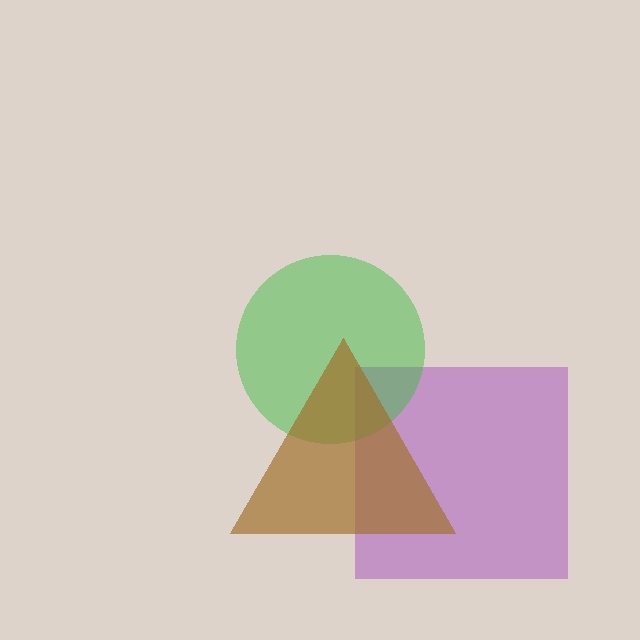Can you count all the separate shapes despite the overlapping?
Yes, there are 3 separate shapes.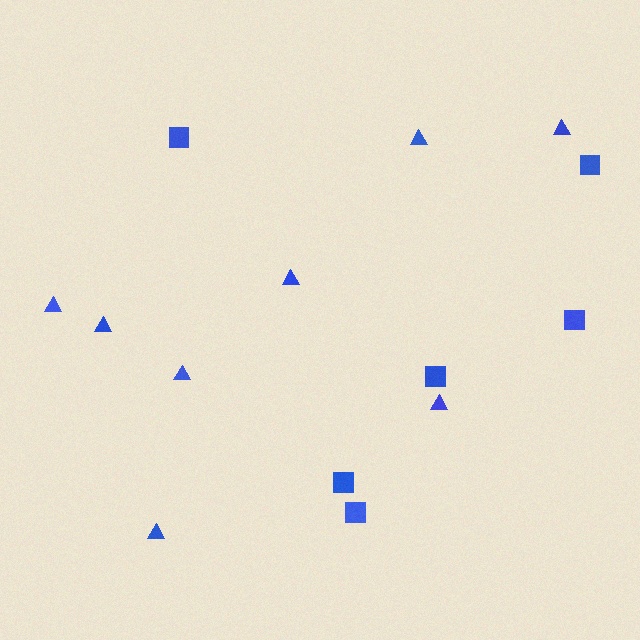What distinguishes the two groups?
There are 2 groups: one group of squares (6) and one group of triangles (8).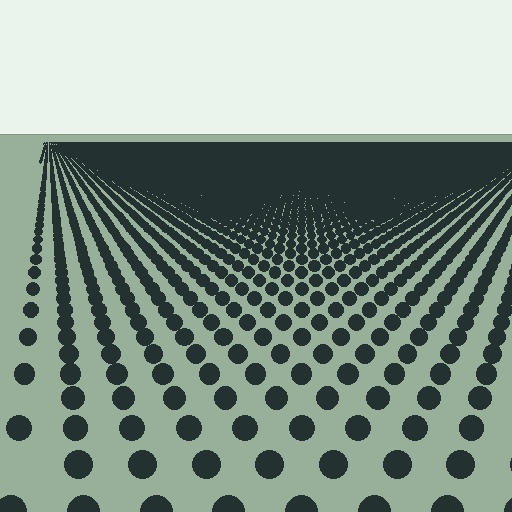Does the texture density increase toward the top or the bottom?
Density increases toward the top.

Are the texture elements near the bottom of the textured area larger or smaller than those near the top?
Larger. Near the bottom, elements are closer to the viewer and appear at a bigger on-screen size.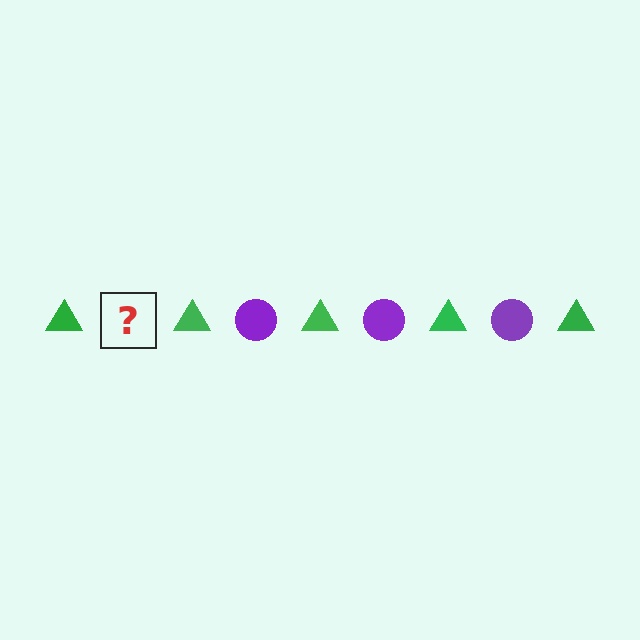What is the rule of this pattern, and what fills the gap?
The rule is that the pattern alternates between green triangle and purple circle. The gap should be filled with a purple circle.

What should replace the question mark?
The question mark should be replaced with a purple circle.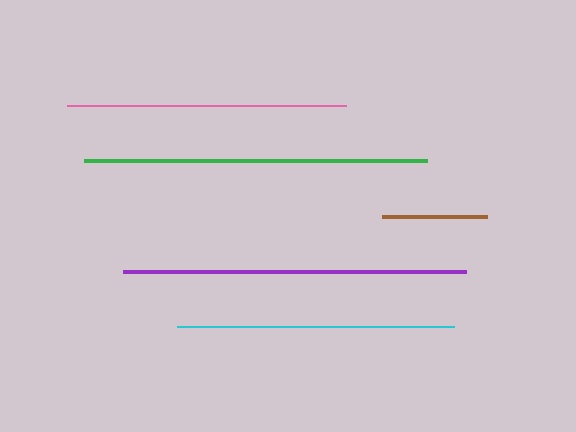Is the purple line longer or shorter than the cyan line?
The purple line is longer than the cyan line.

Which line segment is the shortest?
The brown line is the shortest at approximately 105 pixels.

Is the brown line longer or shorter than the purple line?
The purple line is longer than the brown line.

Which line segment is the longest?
The green line is the longest at approximately 343 pixels.